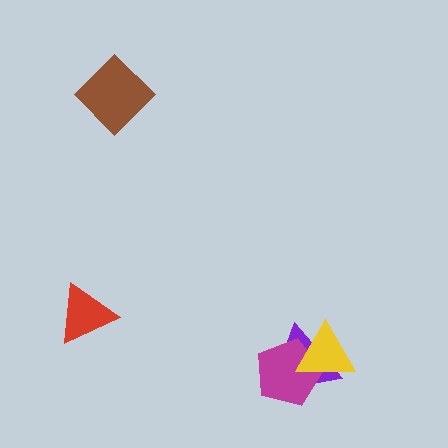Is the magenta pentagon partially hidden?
Yes, it is partially covered by another shape.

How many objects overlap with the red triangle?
0 objects overlap with the red triangle.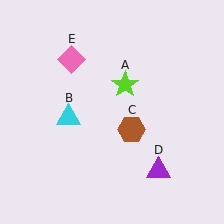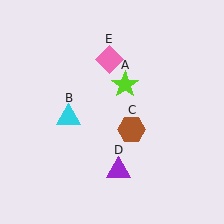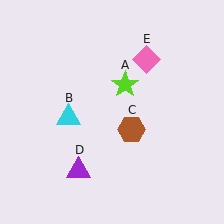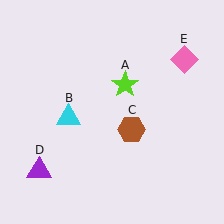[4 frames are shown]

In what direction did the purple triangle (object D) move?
The purple triangle (object D) moved left.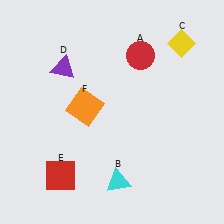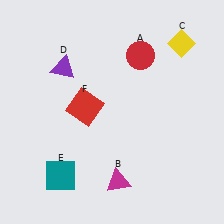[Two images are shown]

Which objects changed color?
B changed from cyan to magenta. E changed from red to teal. F changed from orange to red.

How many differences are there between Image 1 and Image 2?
There are 3 differences between the two images.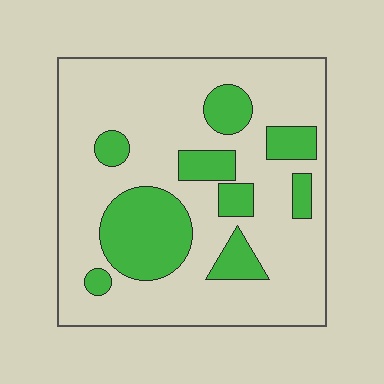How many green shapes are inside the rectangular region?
9.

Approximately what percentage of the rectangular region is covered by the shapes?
Approximately 25%.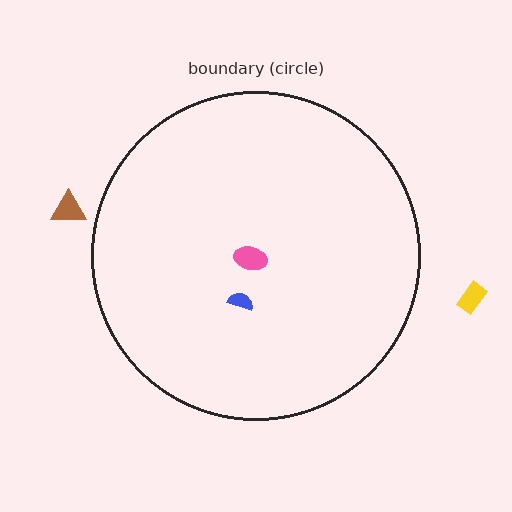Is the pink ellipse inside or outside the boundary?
Inside.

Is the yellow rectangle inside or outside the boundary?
Outside.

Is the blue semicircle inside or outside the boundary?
Inside.